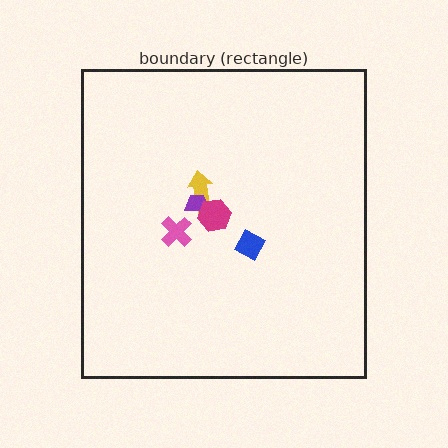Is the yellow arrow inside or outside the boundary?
Inside.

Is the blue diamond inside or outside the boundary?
Inside.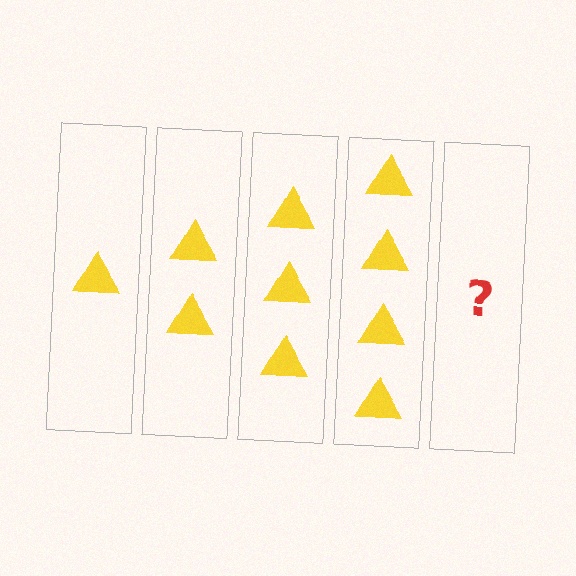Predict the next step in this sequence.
The next step is 5 triangles.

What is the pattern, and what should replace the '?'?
The pattern is that each step adds one more triangle. The '?' should be 5 triangles.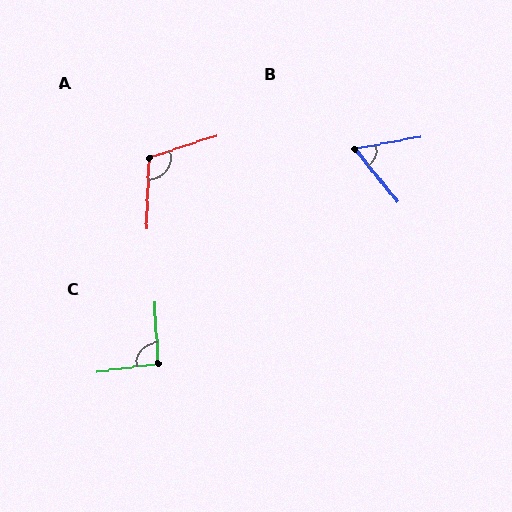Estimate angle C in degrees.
Approximately 95 degrees.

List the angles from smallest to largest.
B (61°), C (95°), A (110°).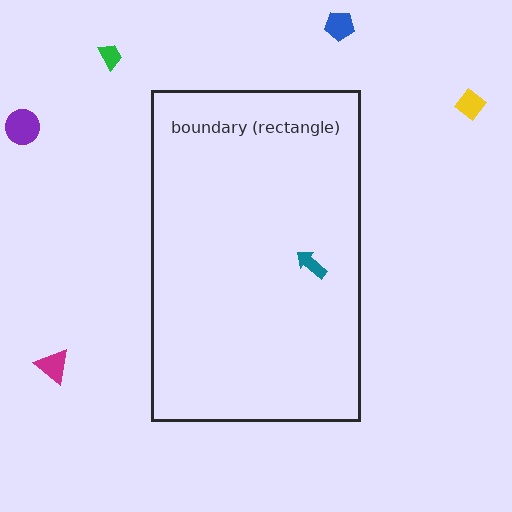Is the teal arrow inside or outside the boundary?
Inside.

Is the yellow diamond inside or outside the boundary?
Outside.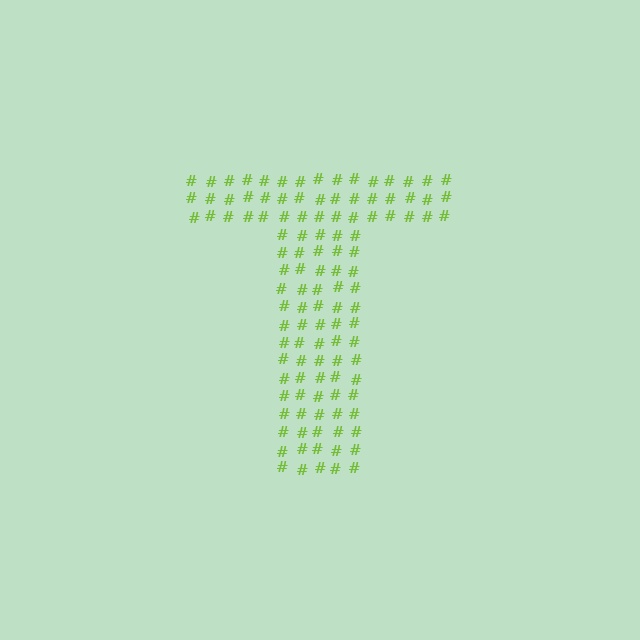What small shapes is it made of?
It is made of small hash symbols.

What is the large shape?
The large shape is the letter T.